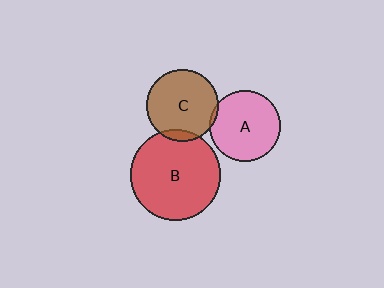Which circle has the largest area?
Circle B (red).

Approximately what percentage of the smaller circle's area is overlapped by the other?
Approximately 10%.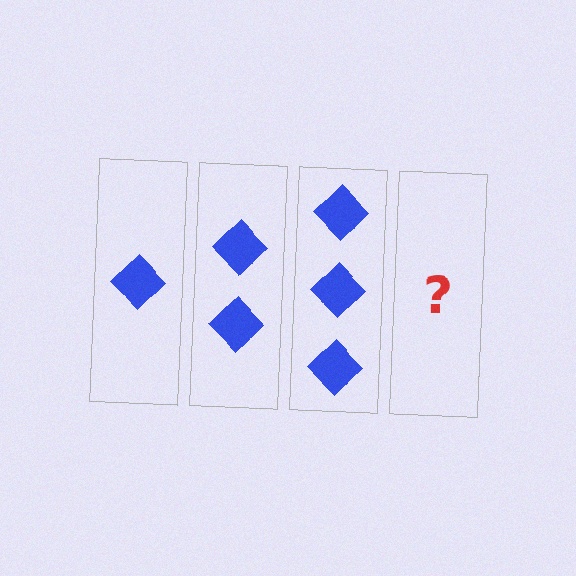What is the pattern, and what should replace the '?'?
The pattern is that each step adds one more diamond. The '?' should be 4 diamonds.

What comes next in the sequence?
The next element should be 4 diamonds.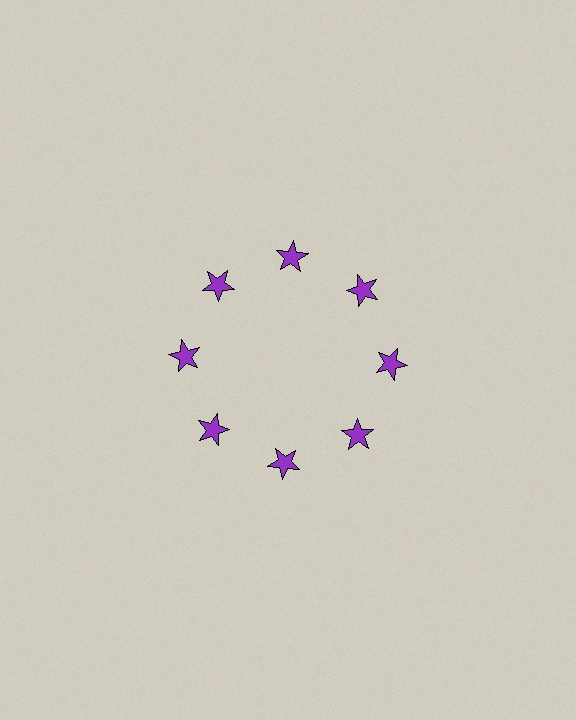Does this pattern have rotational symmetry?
Yes, this pattern has 8-fold rotational symmetry. It looks the same after rotating 45 degrees around the center.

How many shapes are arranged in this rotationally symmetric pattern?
There are 8 shapes, arranged in 8 groups of 1.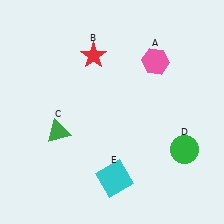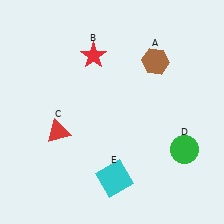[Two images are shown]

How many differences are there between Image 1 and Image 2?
There are 2 differences between the two images.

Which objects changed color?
A changed from pink to brown. C changed from green to red.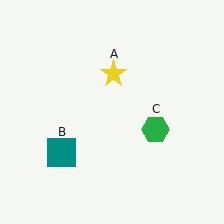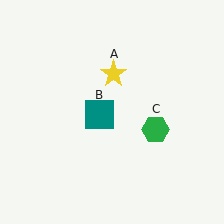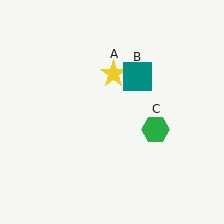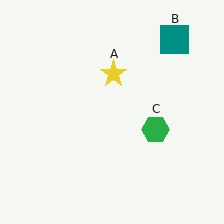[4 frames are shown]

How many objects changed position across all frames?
1 object changed position: teal square (object B).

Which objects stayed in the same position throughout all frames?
Yellow star (object A) and green hexagon (object C) remained stationary.